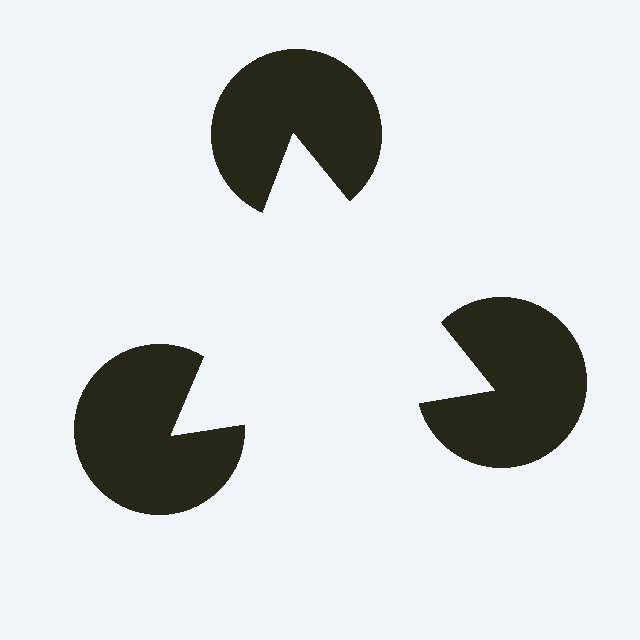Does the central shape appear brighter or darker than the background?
It typically appears slightly brighter than the background, even though no actual brightness change is drawn.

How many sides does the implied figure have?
3 sides.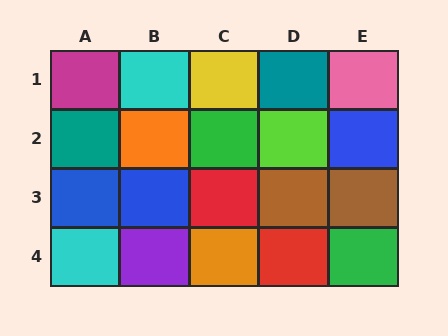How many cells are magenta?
1 cell is magenta.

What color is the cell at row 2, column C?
Green.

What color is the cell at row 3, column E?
Brown.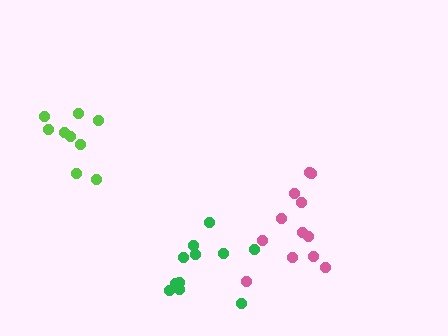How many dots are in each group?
Group 1: 12 dots, Group 2: 9 dots, Group 3: 11 dots (32 total).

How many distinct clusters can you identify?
There are 3 distinct clusters.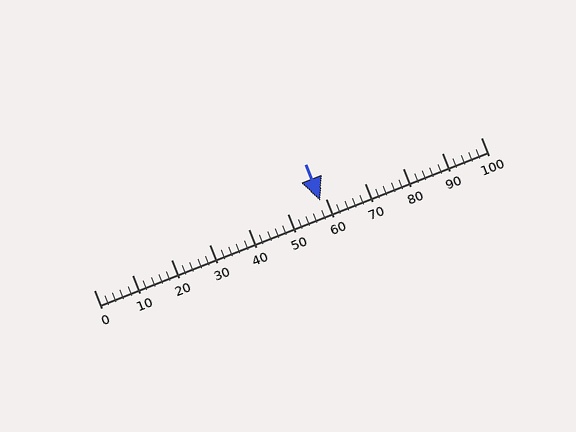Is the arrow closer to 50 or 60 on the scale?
The arrow is closer to 60.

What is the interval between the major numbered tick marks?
The major tick marks are spaced 10 units apart.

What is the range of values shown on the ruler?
The ruler shows values from 0 to 100.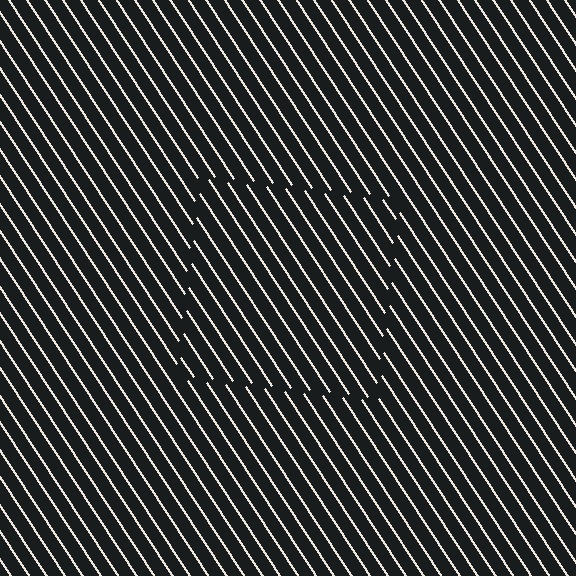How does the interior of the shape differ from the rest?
The interior of the shape contains the same grating, shifted by half a period — the contour is defined by the phase discontinuity where line-ends from the inner and outer gratings abut.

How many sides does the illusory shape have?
4 sides — the line-ends trace a square.